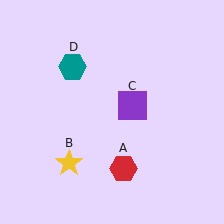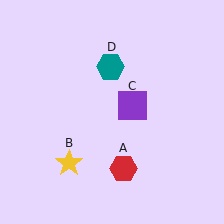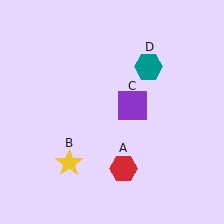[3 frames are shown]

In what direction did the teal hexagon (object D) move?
The teal hexagon (object D) moved right.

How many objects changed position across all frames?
1 object changed position: teal hexagon (object D).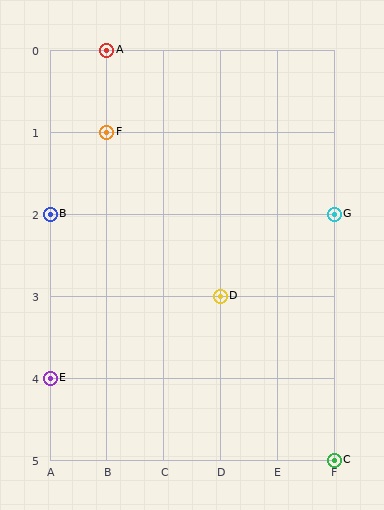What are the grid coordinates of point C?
Point C is at grid coordinates (F, 5).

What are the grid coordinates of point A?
Point A is at grid coordinates (B, 0).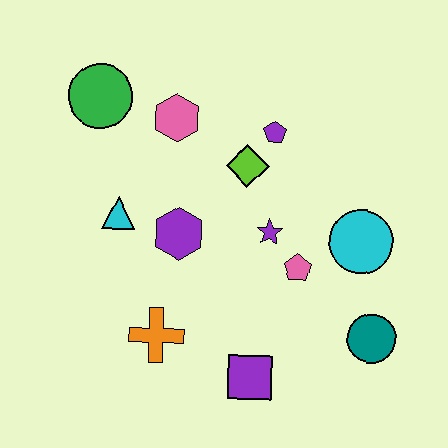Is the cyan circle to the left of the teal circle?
Yes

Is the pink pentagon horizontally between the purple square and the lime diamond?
No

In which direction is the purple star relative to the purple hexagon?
The purple star is to the right of the purple hexagon.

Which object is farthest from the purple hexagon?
The teal circle is farthest from the purple hexagon.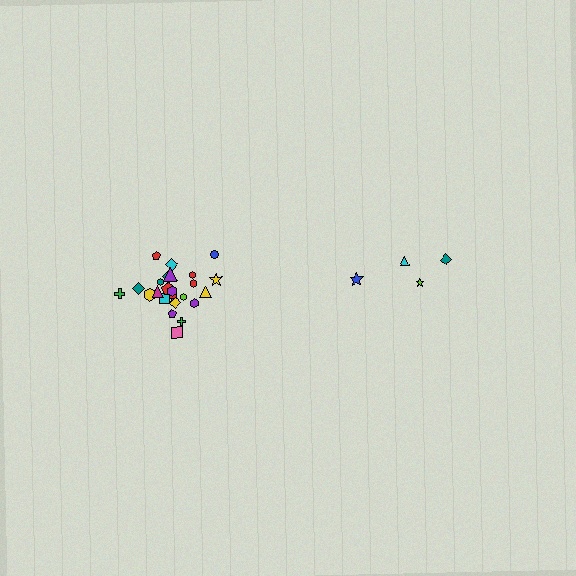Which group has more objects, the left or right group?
The left group.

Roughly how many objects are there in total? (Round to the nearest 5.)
Roughly 30 objects in total.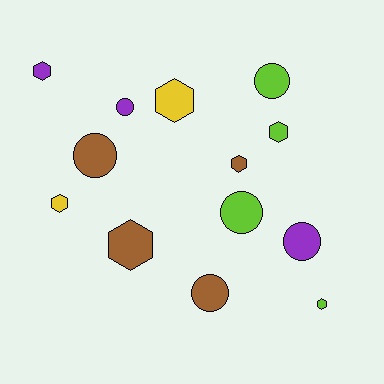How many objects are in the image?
There are 13 objects.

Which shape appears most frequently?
Hexagon, with 7 objects.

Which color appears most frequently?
Brown, with 4 objects.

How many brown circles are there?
There are 2 brown circles.